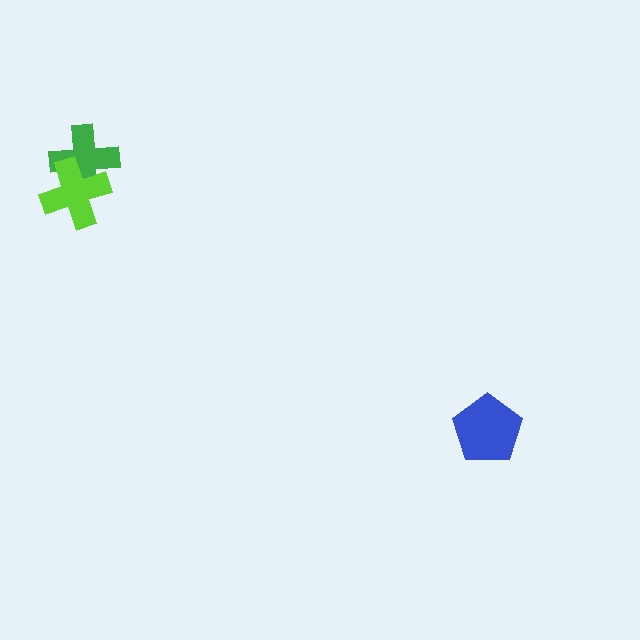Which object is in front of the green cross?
The lime cross is in front of the green cross.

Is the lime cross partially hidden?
No, no other shape covers it.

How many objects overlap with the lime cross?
1 object overlaps with the lime cross.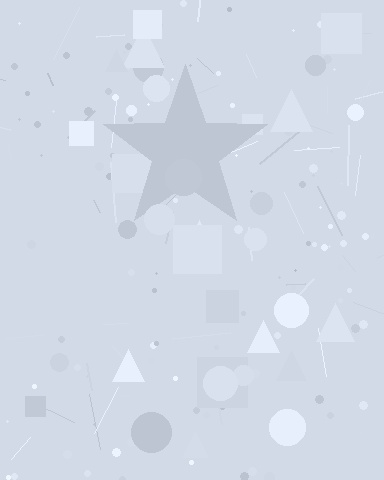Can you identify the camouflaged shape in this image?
The camouflaged shape is a star.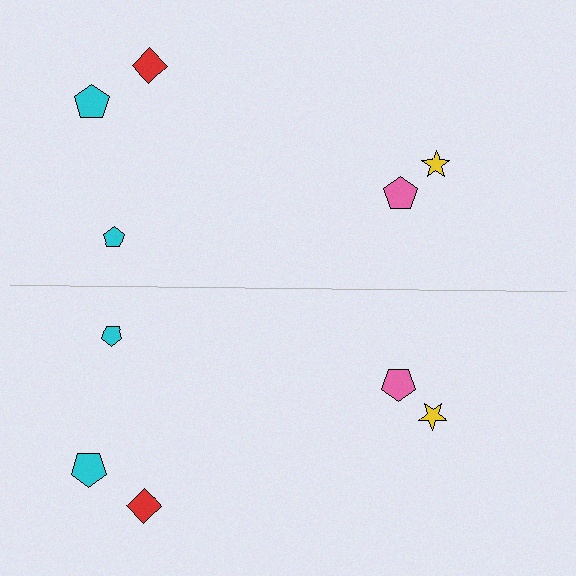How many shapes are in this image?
There are 10 shapes in this image.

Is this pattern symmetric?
Yes, this pattern has bilateral (reflection) symmetry.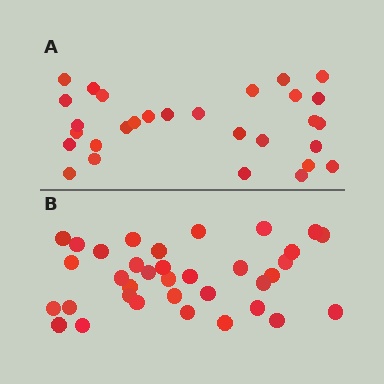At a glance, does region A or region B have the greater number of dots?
Region B (the bottom region) has more dots.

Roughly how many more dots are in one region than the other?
Region B has about 6 more dots than region A.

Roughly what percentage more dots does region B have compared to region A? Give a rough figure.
About 20% more.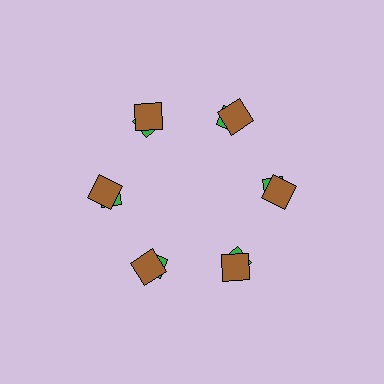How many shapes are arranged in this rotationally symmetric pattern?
There are 12 shapes, arranged in 6 groups of 2.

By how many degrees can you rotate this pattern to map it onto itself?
The pattern maps onto itself every 60 degrees of rotation.